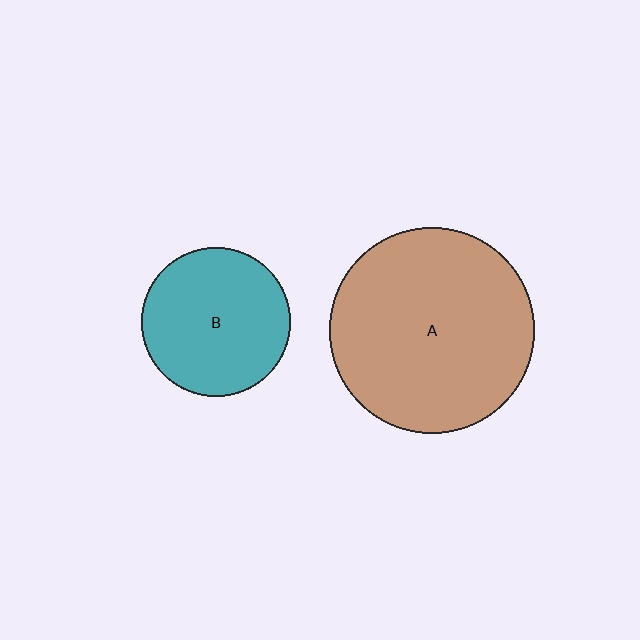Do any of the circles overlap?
No, none of the circles overlap.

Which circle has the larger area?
Circle A (brown).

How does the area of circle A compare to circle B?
Approximately 1.9 times.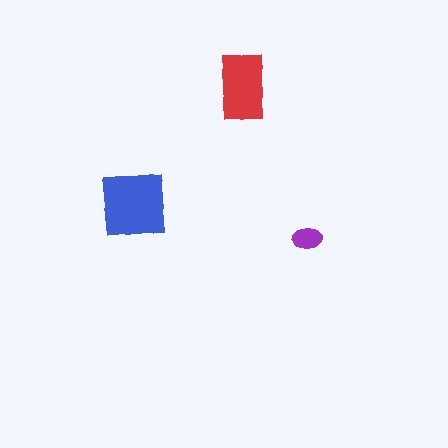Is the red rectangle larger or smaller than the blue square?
Smaller.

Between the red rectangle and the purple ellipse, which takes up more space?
The red rectangle.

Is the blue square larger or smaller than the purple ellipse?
Larger.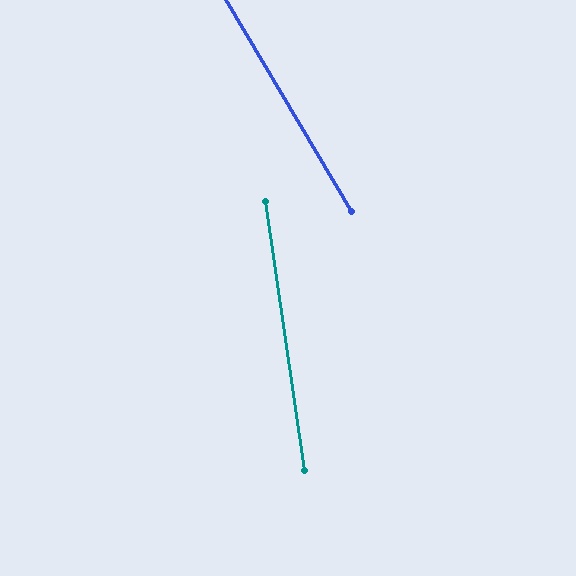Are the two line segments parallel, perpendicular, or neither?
Neither parallel nor perpendicular — they differ by about 23°.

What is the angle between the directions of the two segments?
Approximately 23 degrees.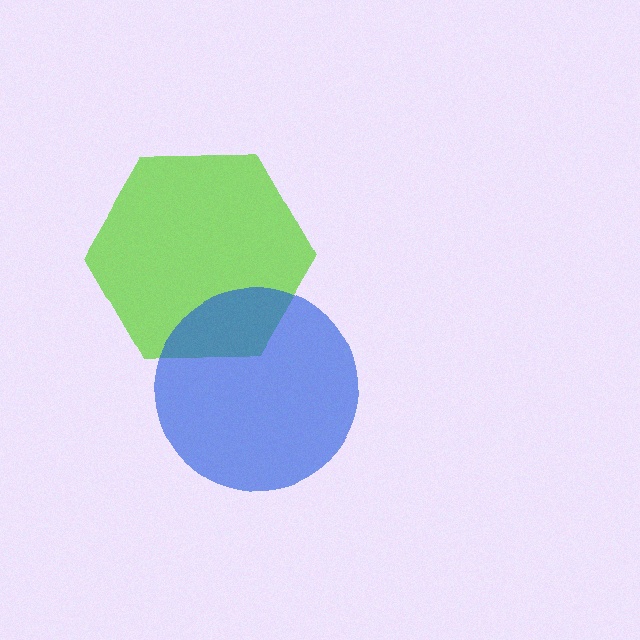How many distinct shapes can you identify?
There are 2 distinct shapes: a lime hexagon, a blue circle.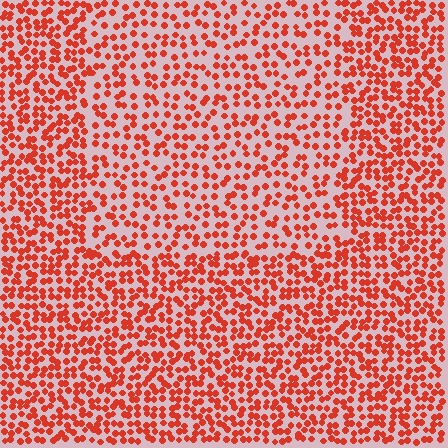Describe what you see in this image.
The image contains small red elements arranged at two different densities. A rectangle-shaped region is visible where the elements are less densely packed than the surrounding area.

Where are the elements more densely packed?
The elements are more densely packed outside the rectangle boundary.